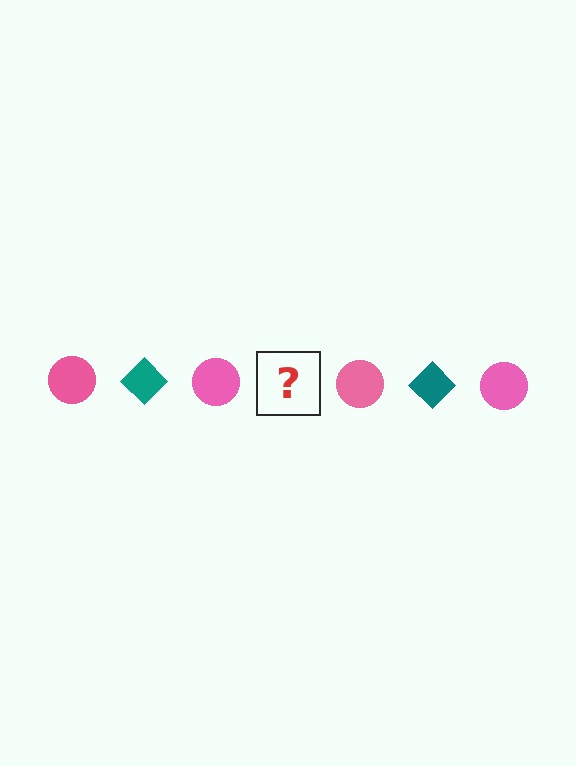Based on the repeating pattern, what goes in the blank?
The blank should be a teal diamond.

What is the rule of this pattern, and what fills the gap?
The rule is that the pattern alternates between pink circle and teal diamond. The gap should be filled with a teal diamond.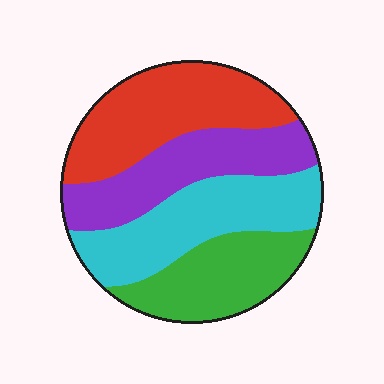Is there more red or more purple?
Red.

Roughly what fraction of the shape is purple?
Purple covers about 25% of the shape.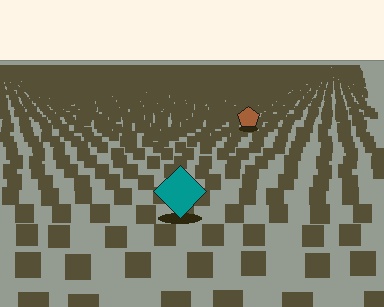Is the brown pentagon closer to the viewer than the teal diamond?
No. The teal diamond is closer — you can tell from the texture gradient: the ground texture is coarser near it.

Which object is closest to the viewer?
The teal diamond is closest. The texture marks near it are larger and more spread out.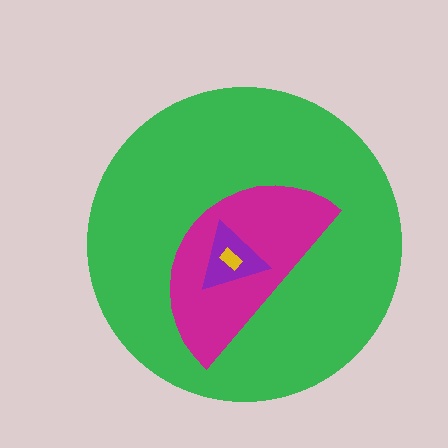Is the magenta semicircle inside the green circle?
Yes.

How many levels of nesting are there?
4.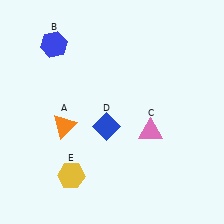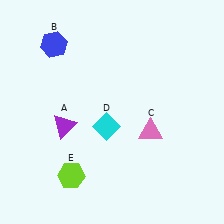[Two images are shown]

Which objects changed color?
A changed from orange to purple. D changed from blue to cyan. E changed from yellow to lime.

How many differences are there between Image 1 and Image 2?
There are 3 differences between the two images.